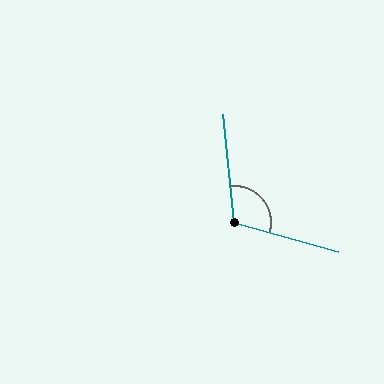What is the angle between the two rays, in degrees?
Approximately 111 degrees.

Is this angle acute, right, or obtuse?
It is obtuse.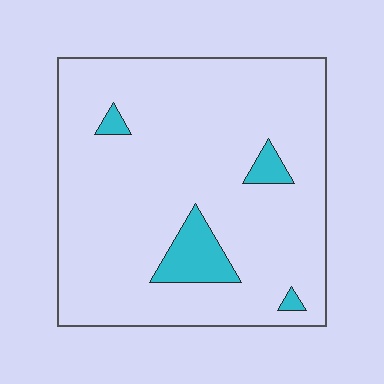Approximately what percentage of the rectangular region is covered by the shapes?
Approximately 10%.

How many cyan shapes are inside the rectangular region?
4.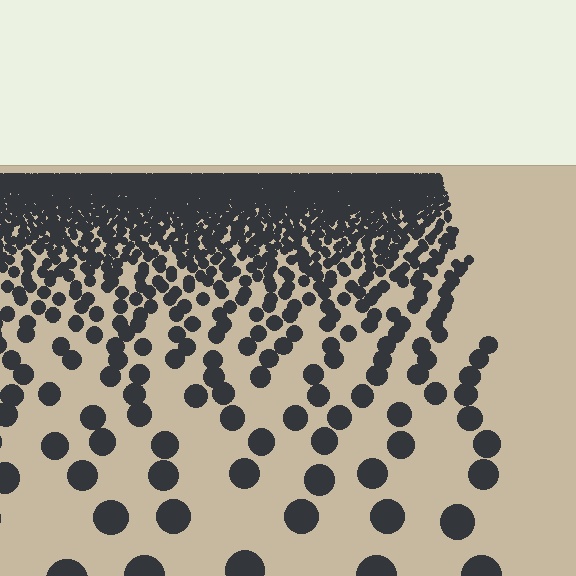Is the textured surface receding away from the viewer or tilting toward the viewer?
The surface is receding away from the viewer. Texture elements get smaller and denser toward the top.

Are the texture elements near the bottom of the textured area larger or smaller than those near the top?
Larger. Near the bottom, elements are closer to the viewer and appear at a bigger on-screen size.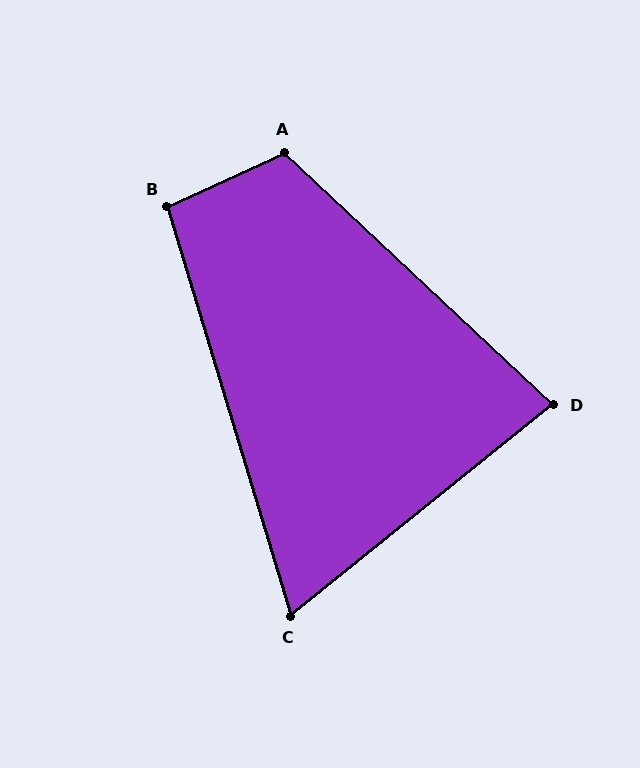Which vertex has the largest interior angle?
A, at approximately 112 degrees.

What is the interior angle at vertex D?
Approximately 82 degrees (acute).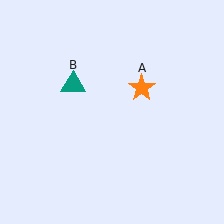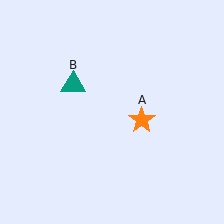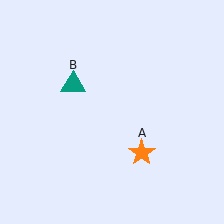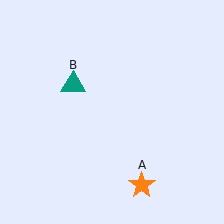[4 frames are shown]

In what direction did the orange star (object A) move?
The orange star (object A) moved down.